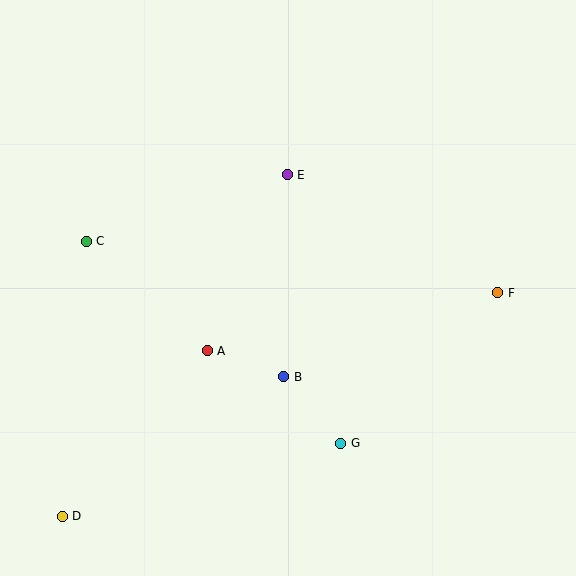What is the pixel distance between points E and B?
The distance between E and B is 202 pixels.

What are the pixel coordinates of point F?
Point F is at (498, 293).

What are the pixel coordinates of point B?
Point B is at (284, 377).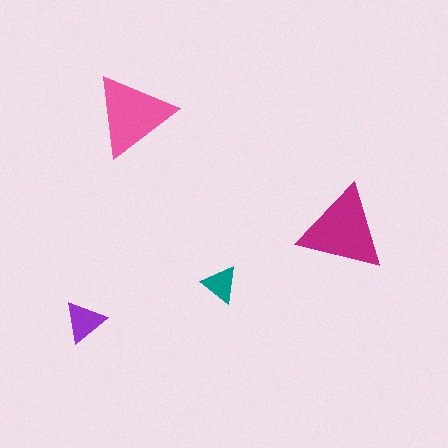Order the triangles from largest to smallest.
the magenta one, the pink one, the purple one, the teal one.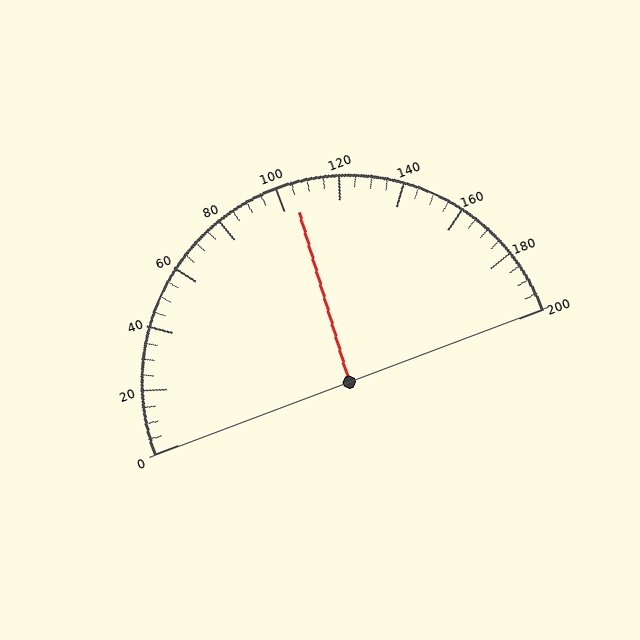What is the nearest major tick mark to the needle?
The nearest major tick mark is 100.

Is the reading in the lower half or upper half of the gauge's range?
The reading is in the upper half of the range (0 to 200).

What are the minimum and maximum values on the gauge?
The gauge ranges from 0 to 200.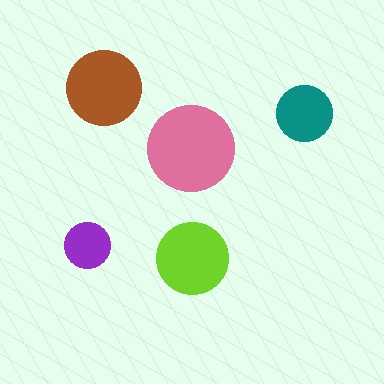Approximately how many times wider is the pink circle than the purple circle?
About 2 times wider.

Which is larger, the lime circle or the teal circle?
The lime one.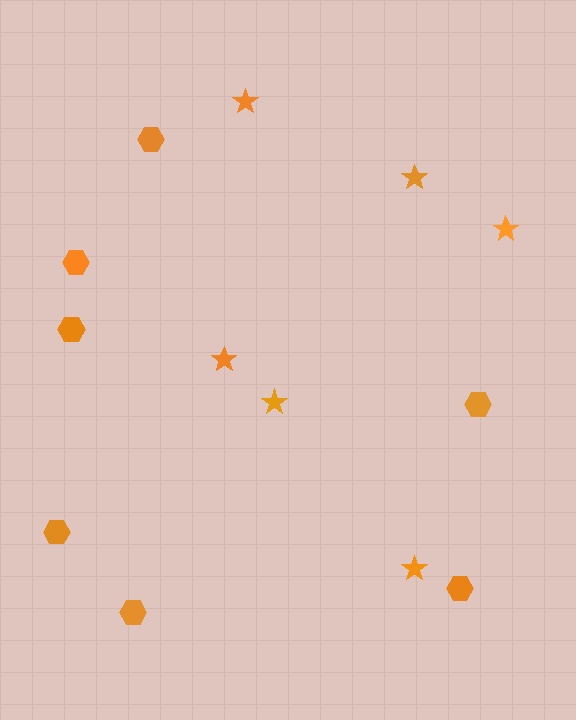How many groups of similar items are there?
There are 2 groups: one group of stars (6) and one group of hexagons (7).